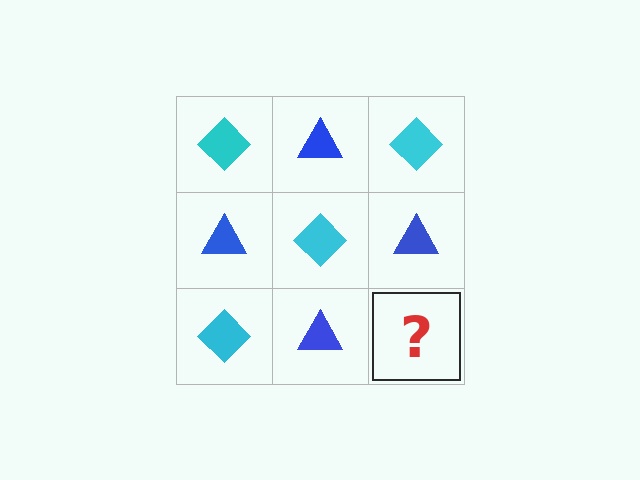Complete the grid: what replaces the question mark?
The question mark should be replaced with a cyan diamond.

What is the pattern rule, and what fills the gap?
The rule is that it alternates cyan diamond and blue triangle in a checkerboard pattern. The gap should be filled with a cyan diamond.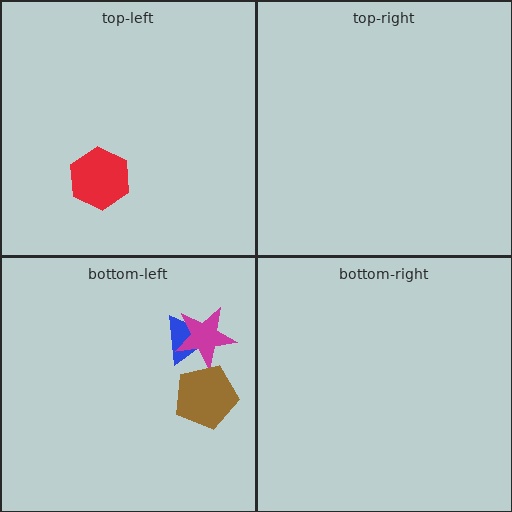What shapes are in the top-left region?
The red hexagon.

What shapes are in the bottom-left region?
The blue triangle, the magenta star, the brown pentagon.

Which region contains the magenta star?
The bottom-left region.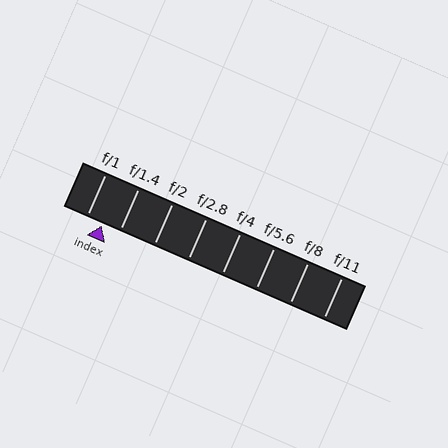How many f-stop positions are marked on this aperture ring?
There are 8 f-stop positions marked.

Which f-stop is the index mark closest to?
The index mark is closest to f/1.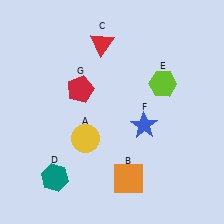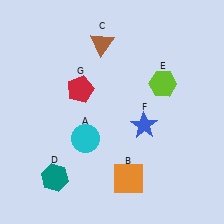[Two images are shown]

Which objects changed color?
A changed from yellow to cyan. C changed from red to brown.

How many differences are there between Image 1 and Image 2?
There are 2 differences between the two images.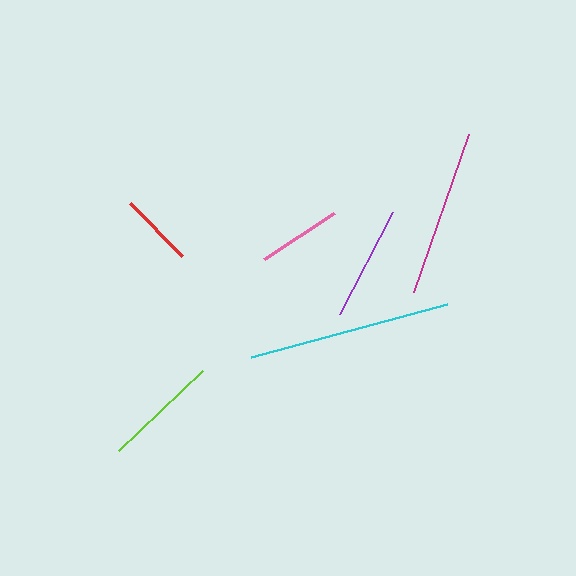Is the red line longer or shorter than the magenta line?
The magenta line is longer than the red line.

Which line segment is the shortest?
The red line is the shortest at approximately 74 pixels.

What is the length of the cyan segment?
The cyan segment is approximately 203 pixels long.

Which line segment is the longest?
The cyan line is the longest at approximately 203 pixels.